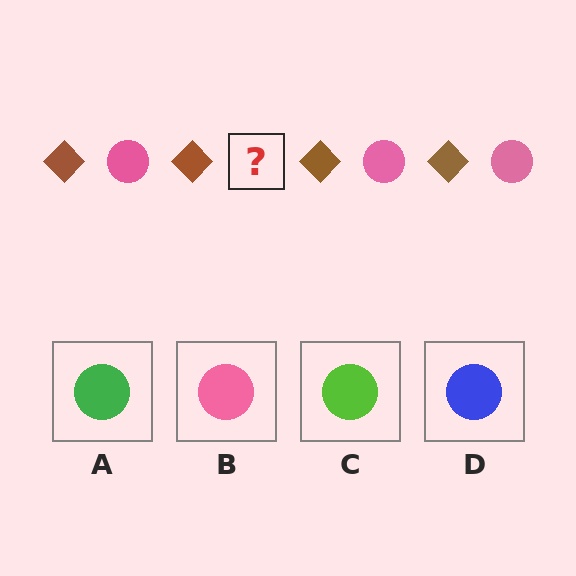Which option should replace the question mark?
Option B.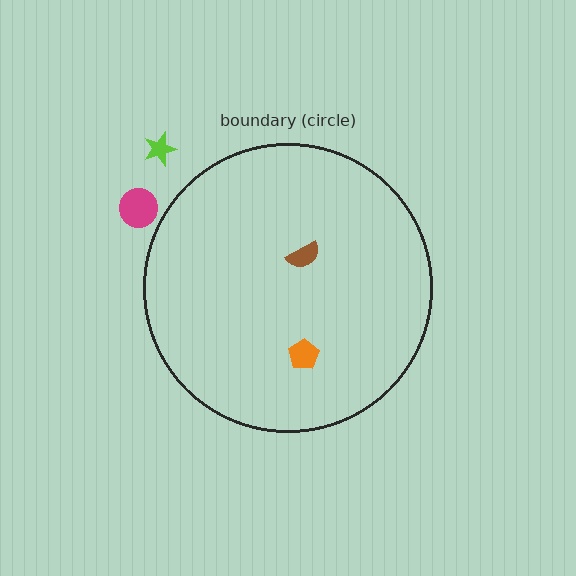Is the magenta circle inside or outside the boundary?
Outside.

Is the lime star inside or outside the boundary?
Outside.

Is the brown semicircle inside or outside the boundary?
Inside.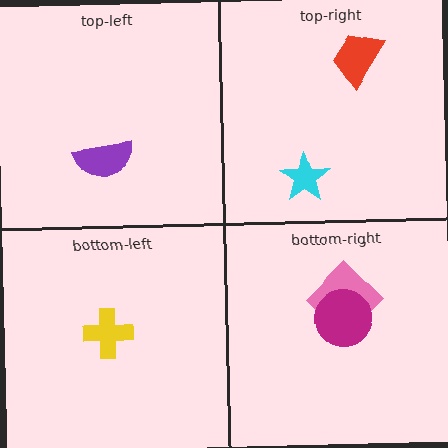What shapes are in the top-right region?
The cyan star, the red trapezoid.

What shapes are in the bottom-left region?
The yellow cross.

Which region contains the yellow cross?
The bottom-left region.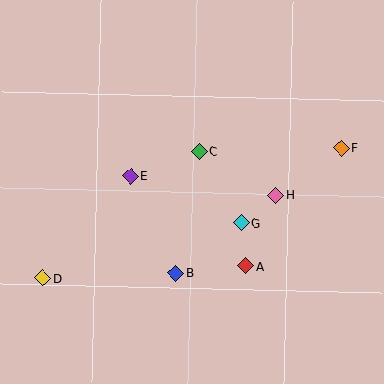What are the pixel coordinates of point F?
Point F is at (341, 148).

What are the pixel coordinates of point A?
Point A is at (246, 266).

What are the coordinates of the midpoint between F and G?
The midpoint between F and G is at (291, 185).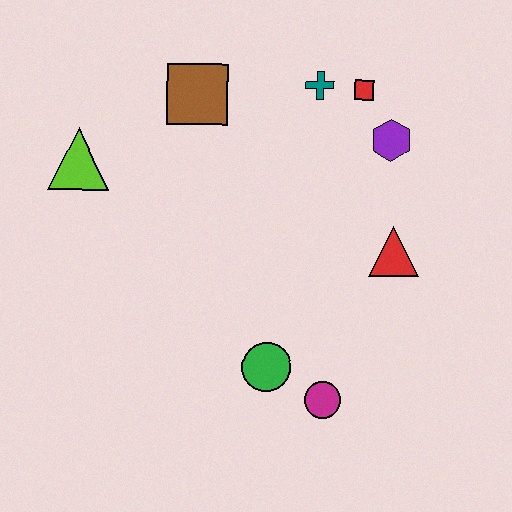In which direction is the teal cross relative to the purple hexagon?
The teal cross is to the left of the purple hexagon.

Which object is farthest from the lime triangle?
The magenta circle is farthest from the lime triangle.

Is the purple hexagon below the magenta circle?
No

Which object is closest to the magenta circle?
The green circle is closest to the magenta circle.